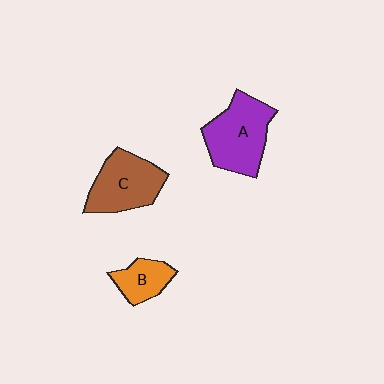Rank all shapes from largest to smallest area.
From largest to smallest: A (purple), C (brown), B (orange).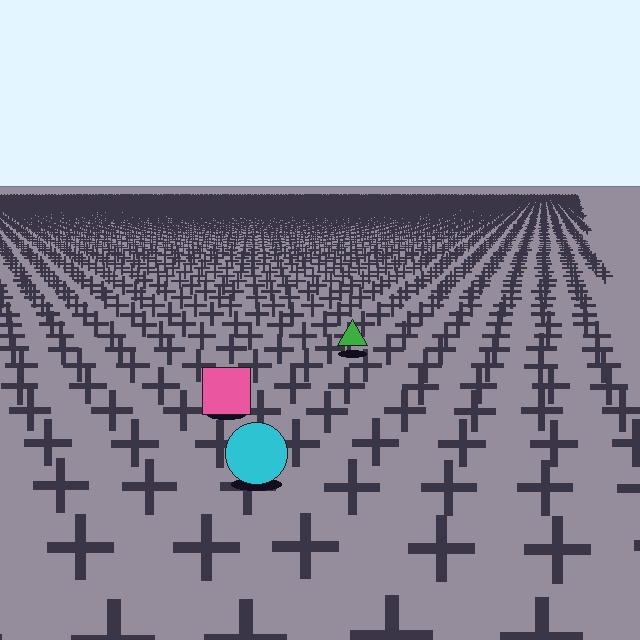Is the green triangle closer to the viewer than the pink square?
No. The pink square is closer — you can tell from the texture gradient: the ground texture is coarser near it.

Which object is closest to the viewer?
The cyan circle is closest. The texture marks near it are larger and more spread out.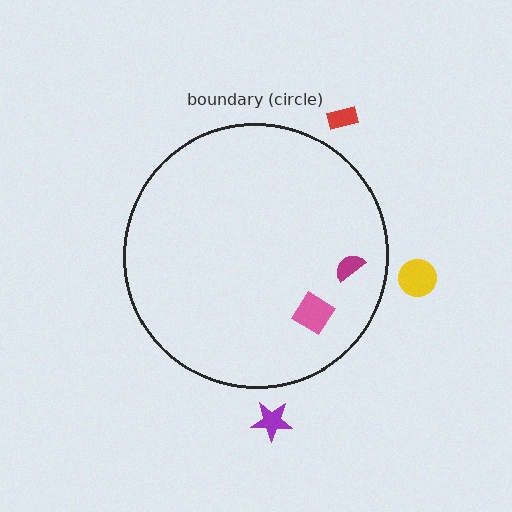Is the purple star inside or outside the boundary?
Outside.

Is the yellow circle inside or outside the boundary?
Outside.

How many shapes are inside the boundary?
2 inside, 3 outside.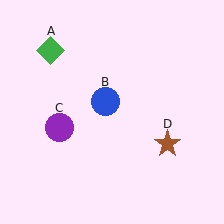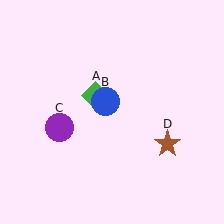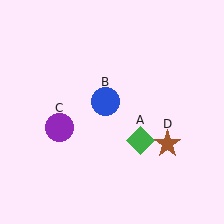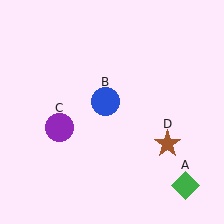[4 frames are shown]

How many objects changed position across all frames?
1 object changed position: green diamond (object A).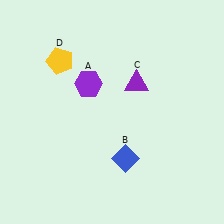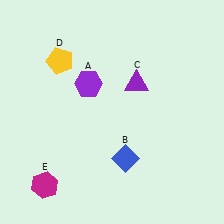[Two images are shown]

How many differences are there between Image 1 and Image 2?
There is 1 difference between the two images.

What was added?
A magenta hexagon (E) was added in Image 2.